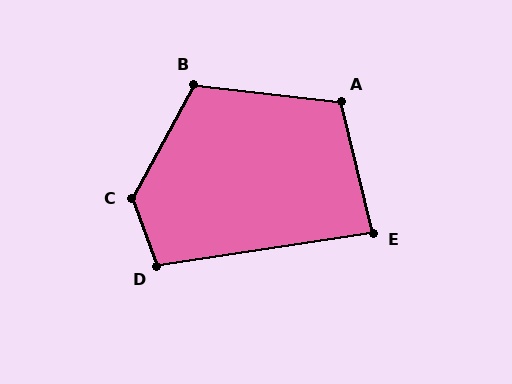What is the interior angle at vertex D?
Approximately 101 degrees (obtuse).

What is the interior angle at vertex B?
Approximately 112 degrees (obtuse).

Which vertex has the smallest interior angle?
E, at approximately 85 degrees.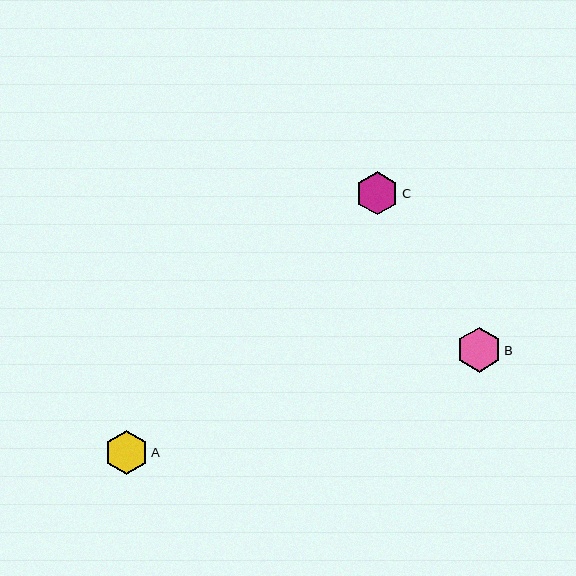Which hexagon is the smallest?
Hexagon C is the smallest with a size of approximately 43 pixels.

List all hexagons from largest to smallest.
From largest to smallest: B, A, C.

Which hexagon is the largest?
Hexagon B is the largest with a size of approximately 44 pixels.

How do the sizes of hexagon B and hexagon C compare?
Hexagon B and hexagon C are approximately the same size.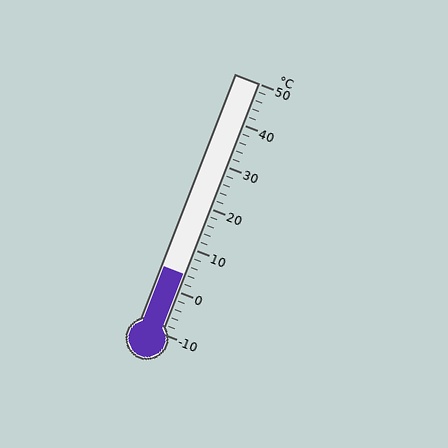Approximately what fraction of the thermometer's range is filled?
The thermometer is filled to approximately 25% of its range.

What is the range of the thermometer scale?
The thermometer scale ranges from -10°C to 50°C.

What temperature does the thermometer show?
The thermometer shows approximately 4°C.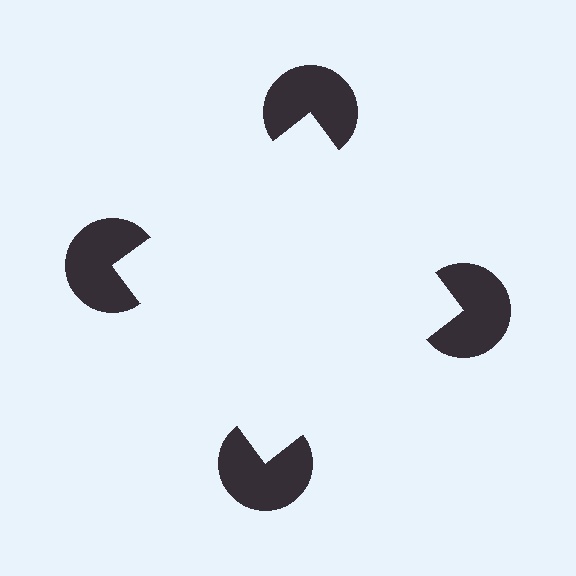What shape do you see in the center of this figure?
An illusory square — its edges are inferred from the aligned wedge cuts in the pac-man discs, not physically drawn.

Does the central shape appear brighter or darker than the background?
It typically appears slightly brighter than the background, even though no actual brightness change is drawn.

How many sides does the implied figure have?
4 sides.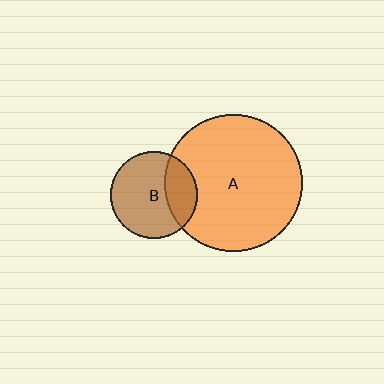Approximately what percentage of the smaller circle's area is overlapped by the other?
Approximately 30%.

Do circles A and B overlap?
Yes.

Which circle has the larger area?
Circle A (orange).